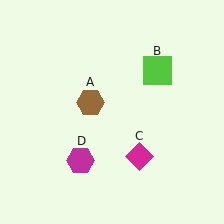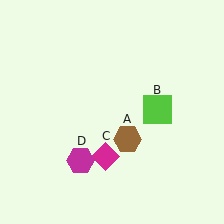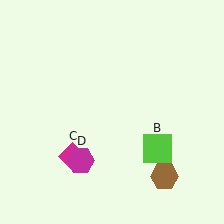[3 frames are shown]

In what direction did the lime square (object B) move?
The lime square (object B) moved down.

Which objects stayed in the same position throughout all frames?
Magenta hexagon (object D) remained stationary.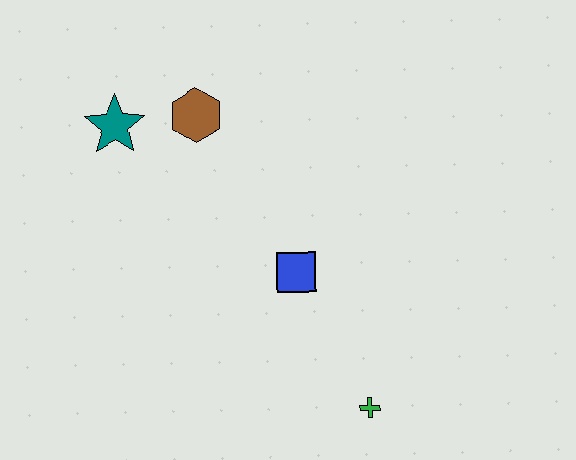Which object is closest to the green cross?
The blue square is closest to the green cross.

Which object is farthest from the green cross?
The teal star is farthest from the green cross.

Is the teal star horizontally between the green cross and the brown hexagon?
No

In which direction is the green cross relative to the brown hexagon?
The green cross is below the brown hexagon.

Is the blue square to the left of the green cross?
Yes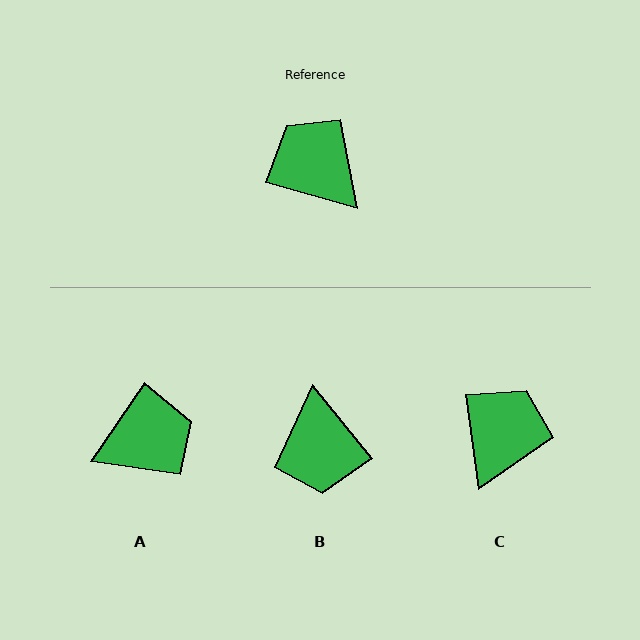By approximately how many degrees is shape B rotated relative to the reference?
Approximately 145 degrees counter-clockwise.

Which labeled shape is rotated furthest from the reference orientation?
B, about 145 degrees away.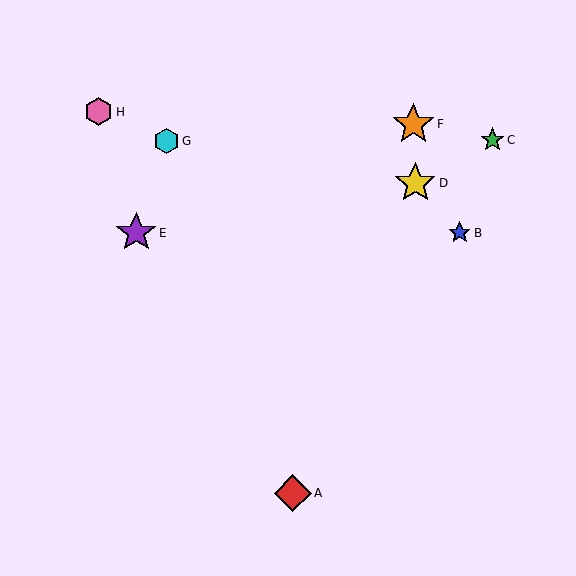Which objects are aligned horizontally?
Objects B, E are aligned horizontally.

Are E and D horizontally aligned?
No, E is at y≈233 and D is at y≈183.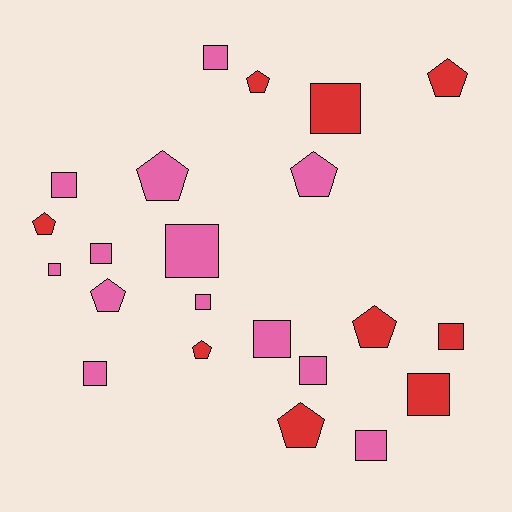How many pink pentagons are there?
There are 3 pink pentagons.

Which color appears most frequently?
Pink, with 13 objects.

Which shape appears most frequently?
Square, with 13 objects.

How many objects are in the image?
There are 22 objects.